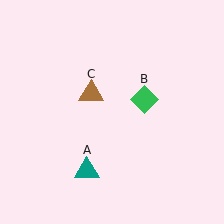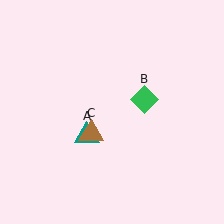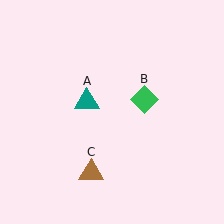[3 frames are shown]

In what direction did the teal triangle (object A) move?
The teal triangle (object A) moved up.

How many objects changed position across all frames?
2 objects changed position: teal triangle (object A), brown triangle (object C).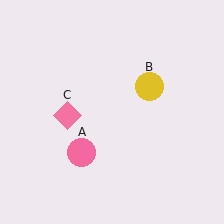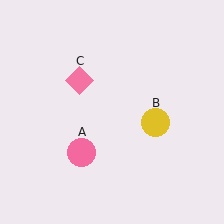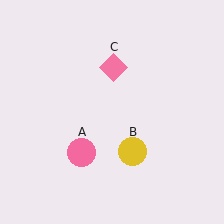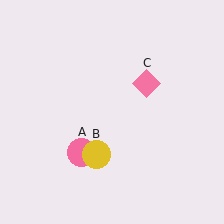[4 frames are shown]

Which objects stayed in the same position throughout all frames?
Pink circle (object A) remained stationary.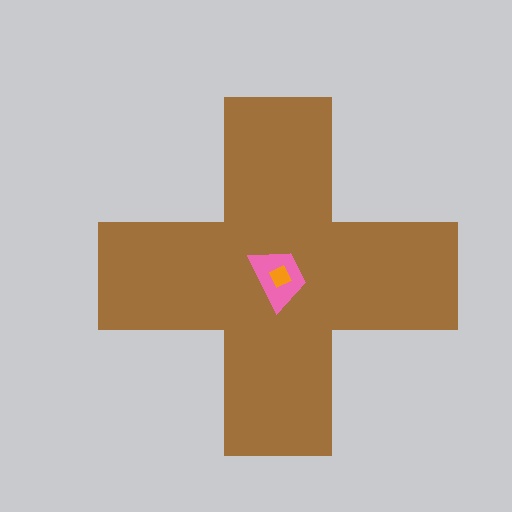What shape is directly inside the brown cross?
The pink trapezoid.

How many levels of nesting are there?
3.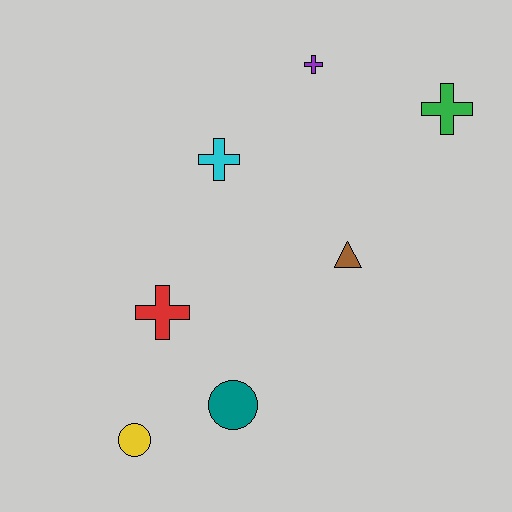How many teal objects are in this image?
There is 1 teal object.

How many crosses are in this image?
There are 4 crosses.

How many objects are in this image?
There are 7 objects.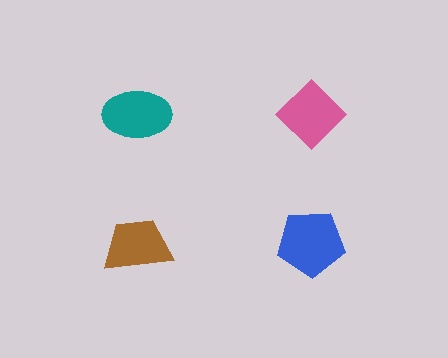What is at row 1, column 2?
A pink diamond.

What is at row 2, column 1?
A brown trapezoid.